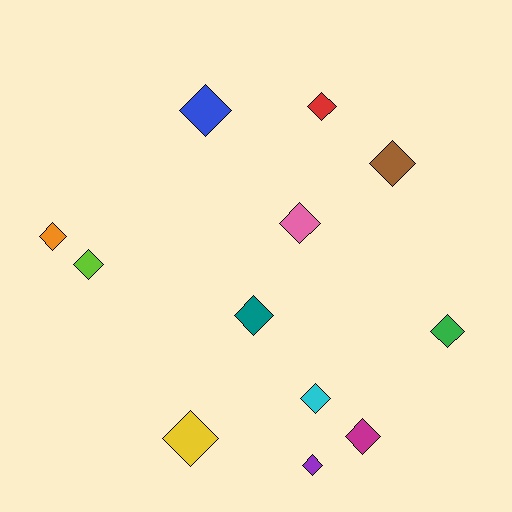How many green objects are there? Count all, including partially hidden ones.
There is 1 green object.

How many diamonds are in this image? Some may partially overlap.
There are 12 diamonds.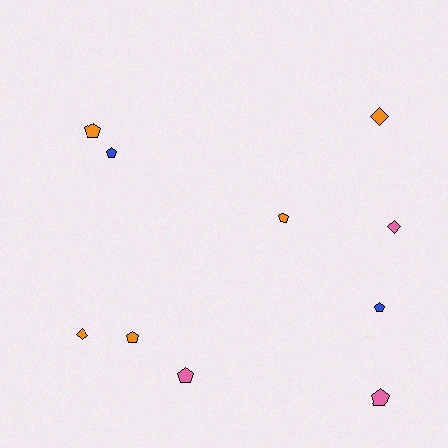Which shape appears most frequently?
Pentagon, with 7 objects.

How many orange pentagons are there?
There are 3 orange pentagons.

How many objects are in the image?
There are 10 objects.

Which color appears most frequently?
Orange, with 5 objects.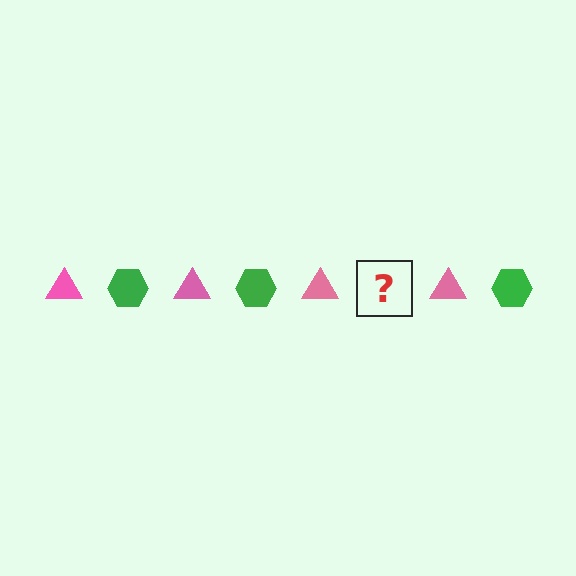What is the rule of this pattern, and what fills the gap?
The rule is that the pattern alternates between pink triangle and green hexagon. The gap should be filled with a green hexagon.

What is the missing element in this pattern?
The missing element is a green hexagon.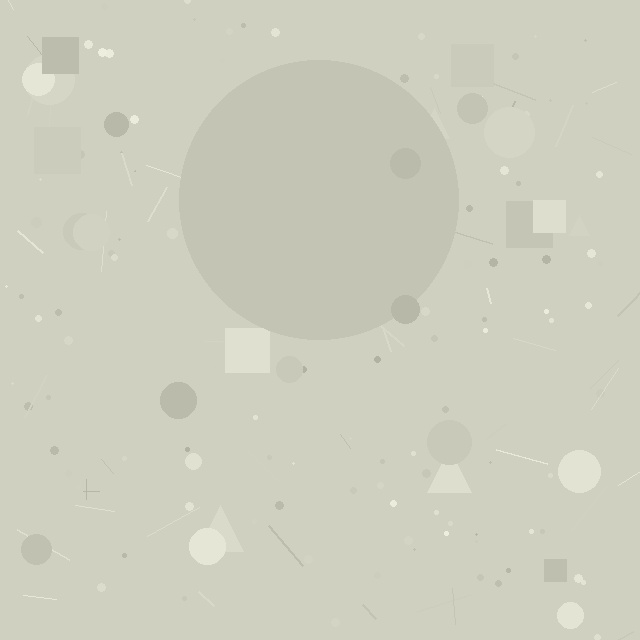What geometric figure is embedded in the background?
A circle is embedded in the background.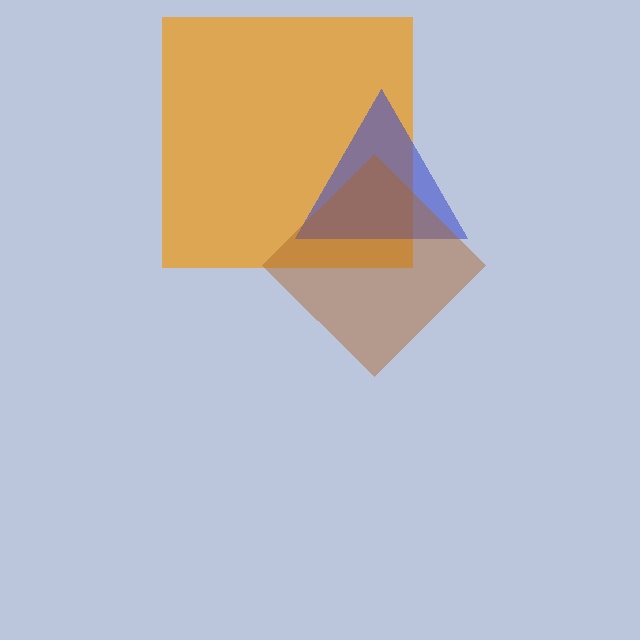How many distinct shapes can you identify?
There are 3 distinct shapes: an orange square, a blue triangle, a brown diamond.